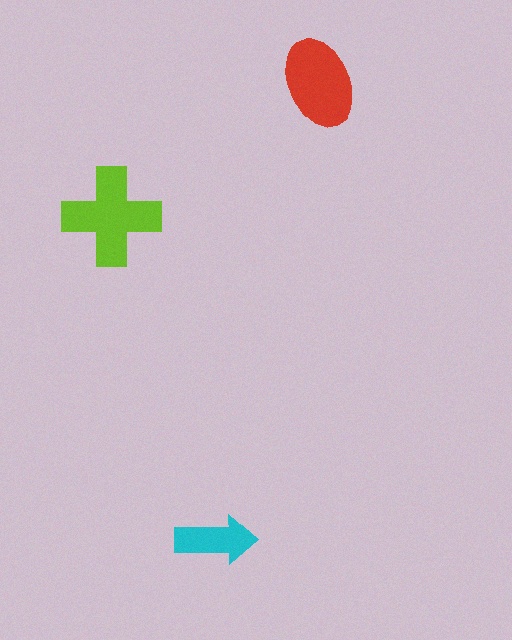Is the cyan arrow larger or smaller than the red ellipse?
Smaller.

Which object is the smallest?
The cyan arrow.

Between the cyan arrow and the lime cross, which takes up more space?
The lime cross.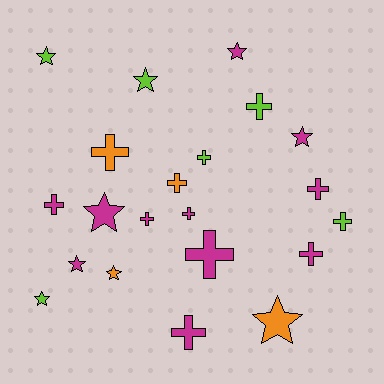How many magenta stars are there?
There are 4 magenta stars.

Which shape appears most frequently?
Cross, with 12 objects.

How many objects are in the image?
There are 21 objects.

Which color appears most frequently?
Magenta, with 11 objects.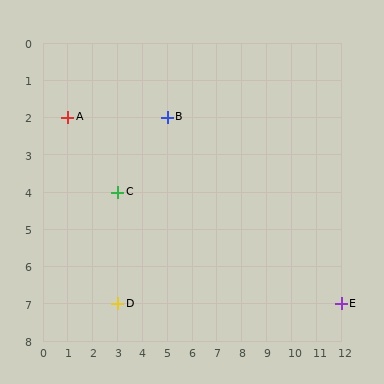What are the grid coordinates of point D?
Point D is at grid coordinates (3, 7).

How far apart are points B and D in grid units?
Points B and D are 2 columns and 5 rows apart (about 5.4 grid units diagonally).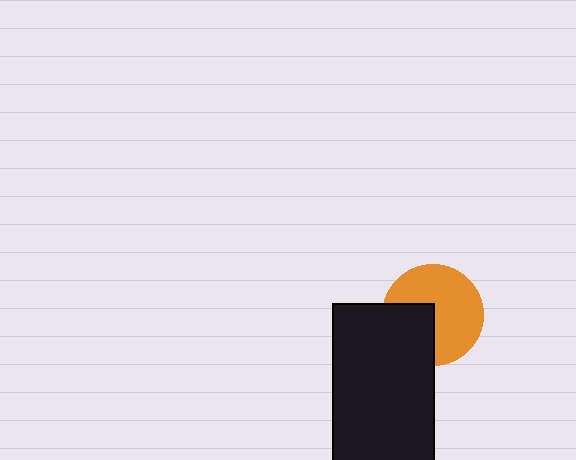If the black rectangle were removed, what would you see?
You would see the complete orange circle.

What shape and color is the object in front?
The object in front is a black rectangle.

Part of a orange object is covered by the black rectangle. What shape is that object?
It is a circle.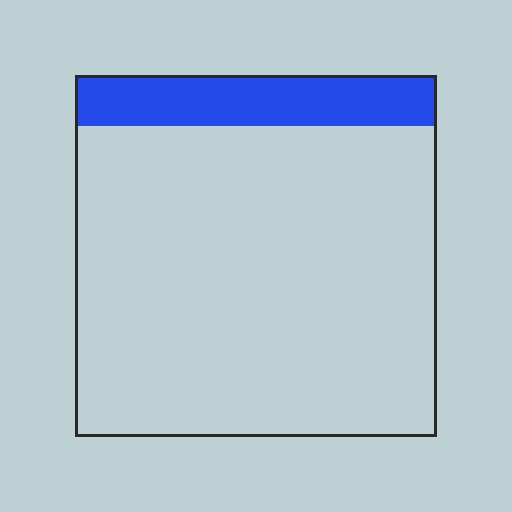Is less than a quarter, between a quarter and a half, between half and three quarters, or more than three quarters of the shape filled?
Less than a quarter.